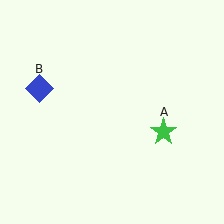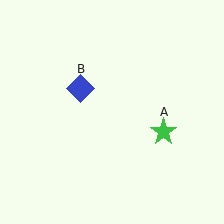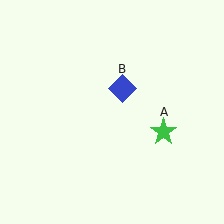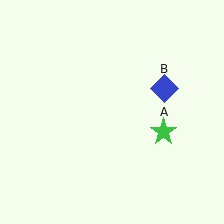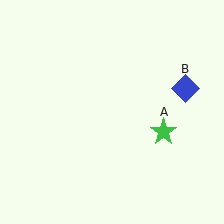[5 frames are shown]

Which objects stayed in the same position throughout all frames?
Green star (object A) remained stationary.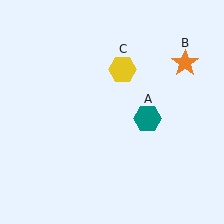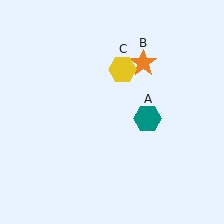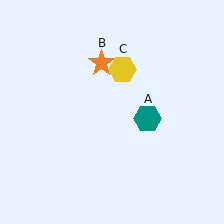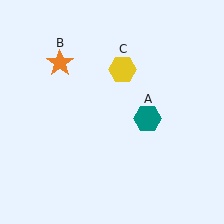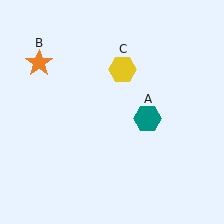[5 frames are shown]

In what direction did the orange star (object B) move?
The orange star (object B) moved left.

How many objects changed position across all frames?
1 object changed position: orange star (object B).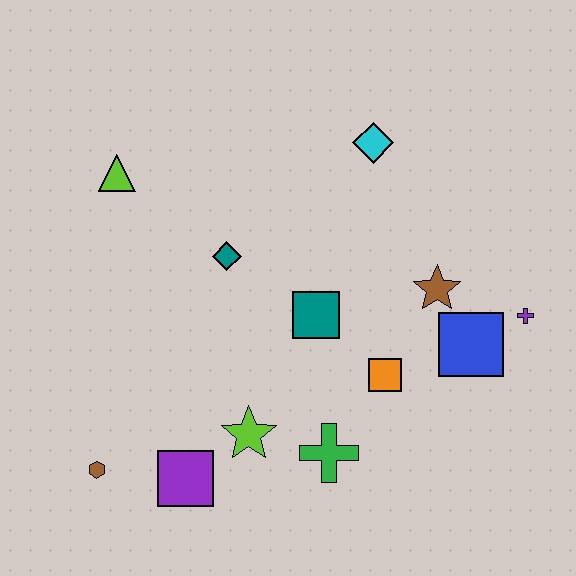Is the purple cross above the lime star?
Yes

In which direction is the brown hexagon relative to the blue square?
The brown hexagon is to the left of the blue square.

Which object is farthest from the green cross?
The lime triangle is farthest from the green cross.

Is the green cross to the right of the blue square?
No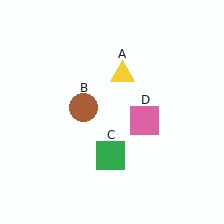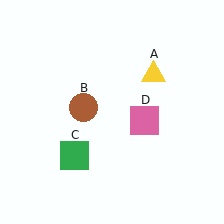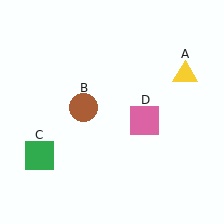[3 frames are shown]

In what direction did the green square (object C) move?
The green square (object C) moved left.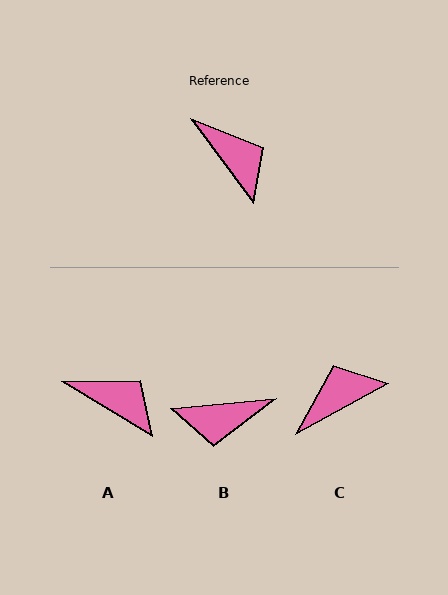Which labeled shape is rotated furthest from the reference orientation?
B, about 121 degrees away.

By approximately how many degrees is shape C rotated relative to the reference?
Approximately 83 degrees counter-clockwise.